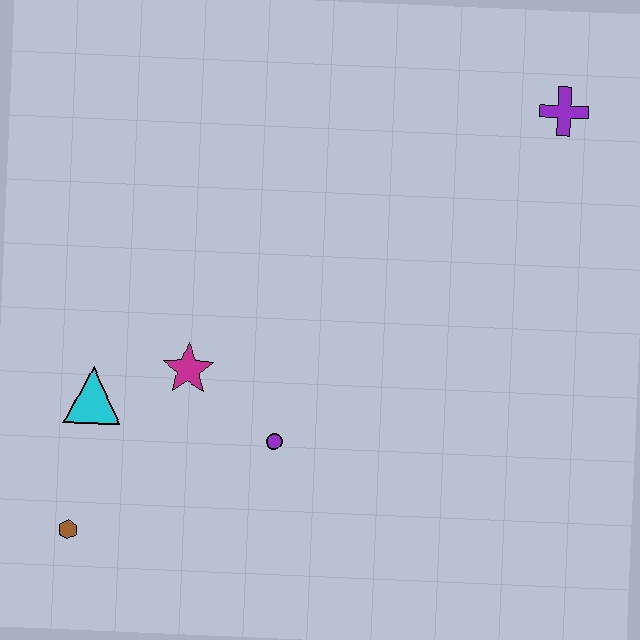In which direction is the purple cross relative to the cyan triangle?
The purple cross is to the right of the cyan triangle.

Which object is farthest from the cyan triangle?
The purple cross is farthest from the cyan triangle.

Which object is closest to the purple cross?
The purple circle is closest to the purple cross.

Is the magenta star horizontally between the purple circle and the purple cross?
No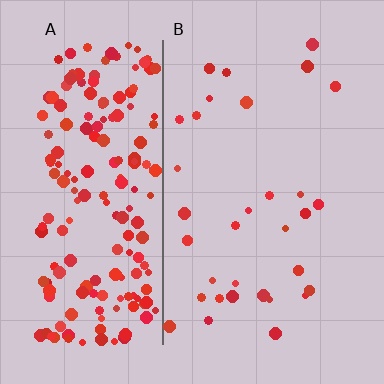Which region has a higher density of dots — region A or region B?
A (the left).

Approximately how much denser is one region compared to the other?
Approximately 6.0× — region A over region B.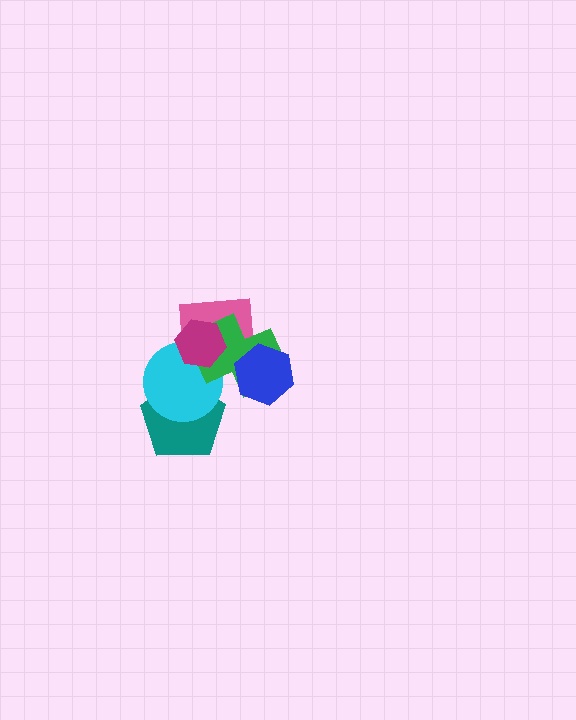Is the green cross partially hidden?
Yes, it is partially covered by another shape.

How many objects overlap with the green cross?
4 objects overlap with the green cross.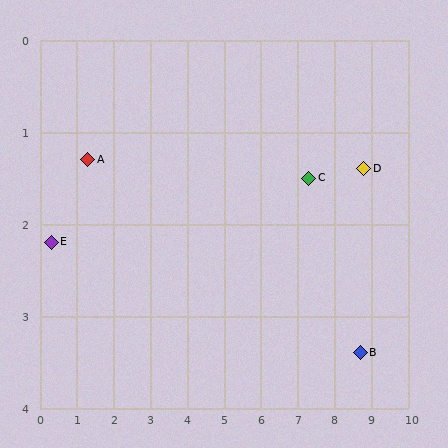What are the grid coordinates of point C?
Point C is at approximately (7.3, 1.5).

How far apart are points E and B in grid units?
Points E and B are about 8.5 grid units apart.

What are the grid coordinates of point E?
Point E is at approximately (0.3, 2.2).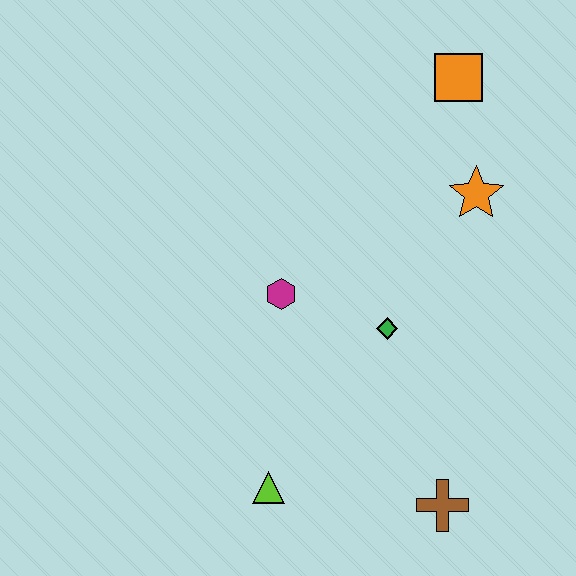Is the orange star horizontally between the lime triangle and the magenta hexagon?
No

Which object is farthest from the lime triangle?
The orange square is farthest from the lime triangle.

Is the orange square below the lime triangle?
No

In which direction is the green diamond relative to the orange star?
The green diamond is below the orange star.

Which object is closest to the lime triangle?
The brown cross is closest to the lime triangle.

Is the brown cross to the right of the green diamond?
Yes